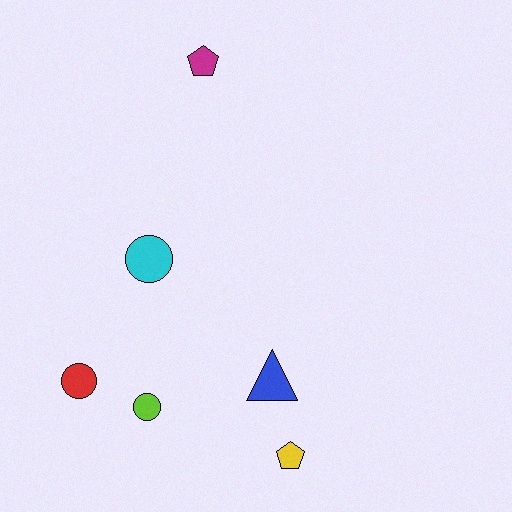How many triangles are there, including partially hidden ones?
There is 1 triangle.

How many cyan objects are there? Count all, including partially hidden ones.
There is 1 cyan object.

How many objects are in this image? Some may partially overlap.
There are 6 objects.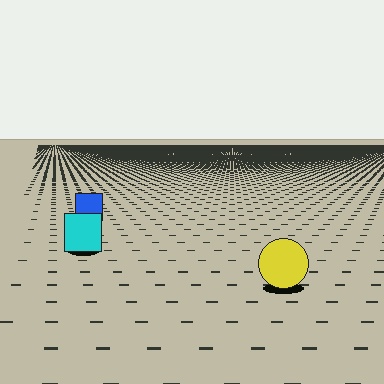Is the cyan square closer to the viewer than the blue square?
Yes. The cyan square is closer — you can tell from the texture gradient: the ground texture is coarser near it.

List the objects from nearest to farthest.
From nearest to farthest: the yellow circle, the cyan square, the blue square.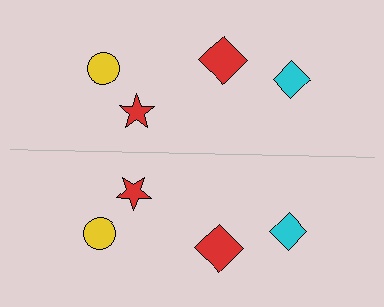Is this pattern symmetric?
Yes, this pattern has bilateral (reflection) symmetry.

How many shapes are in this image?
There are 8 shapes in this image.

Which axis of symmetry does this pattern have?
The pattern has a horizontal axis of symmetry running through the center of the image.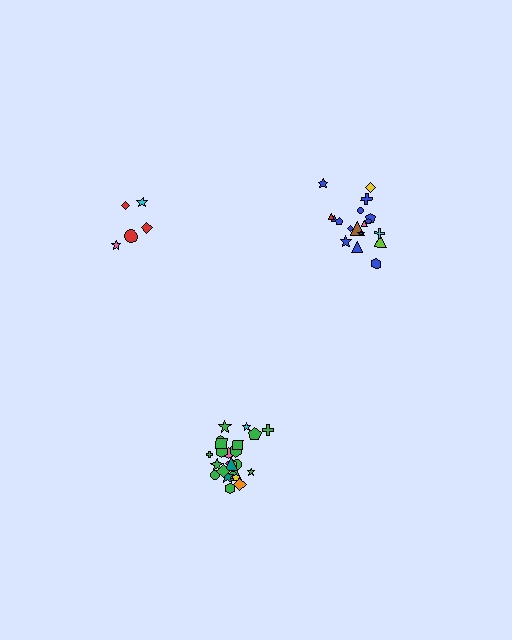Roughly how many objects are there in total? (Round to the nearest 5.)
Roughly 50 objects in total.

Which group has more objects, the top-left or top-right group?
The top-right group.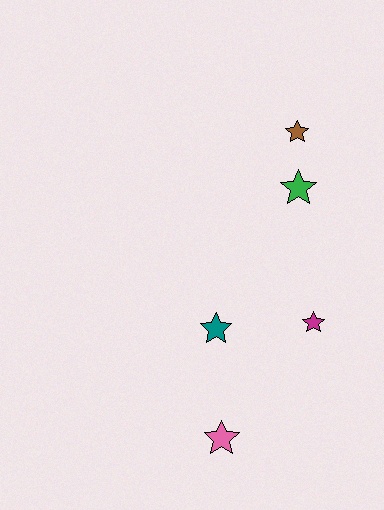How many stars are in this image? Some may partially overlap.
There are 5 stars.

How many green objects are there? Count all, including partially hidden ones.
There is 1 green object.